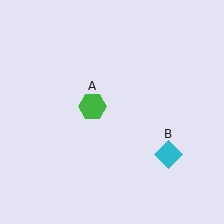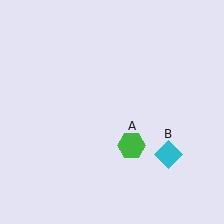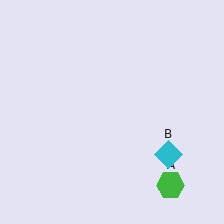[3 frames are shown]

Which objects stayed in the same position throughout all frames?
Cyan diamond (object B) remained stationary.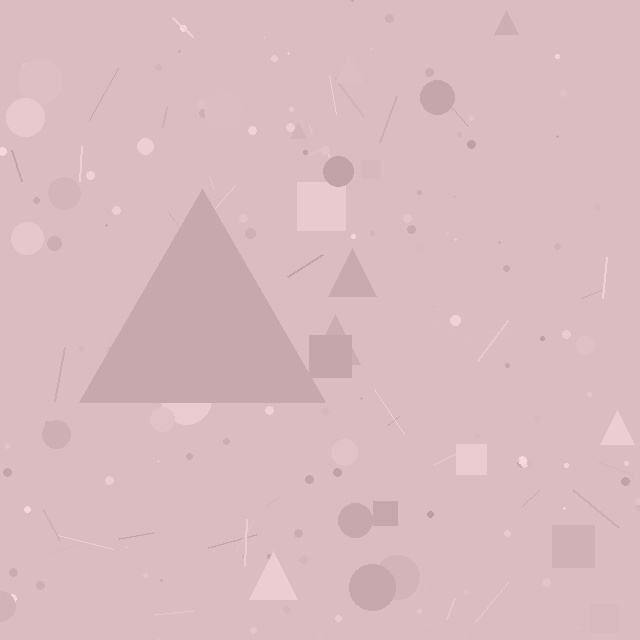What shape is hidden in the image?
A triangle is hidden in the image.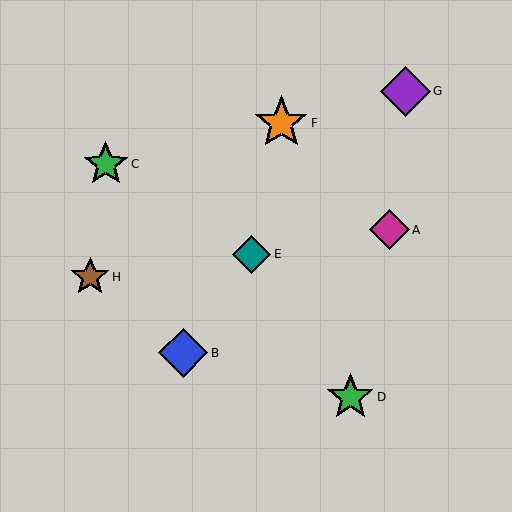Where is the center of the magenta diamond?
The center of the magenta diamond is at (389, 230).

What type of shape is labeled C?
Shape C is a green star.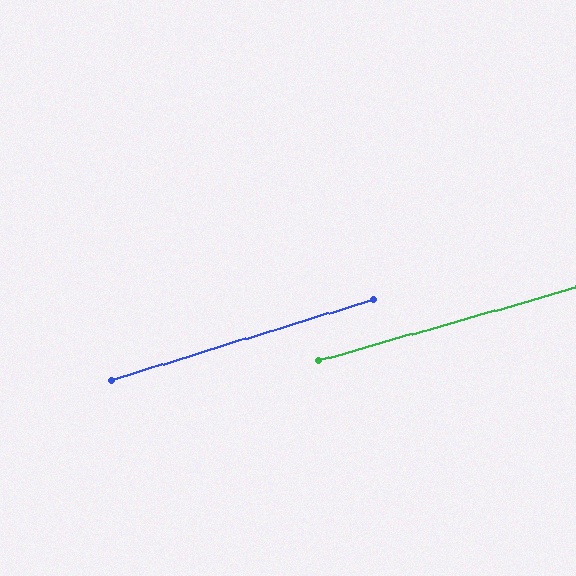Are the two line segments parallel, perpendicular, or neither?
Parallel — their directions differ by only 1.1°.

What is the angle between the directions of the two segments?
Approximately 1 degree.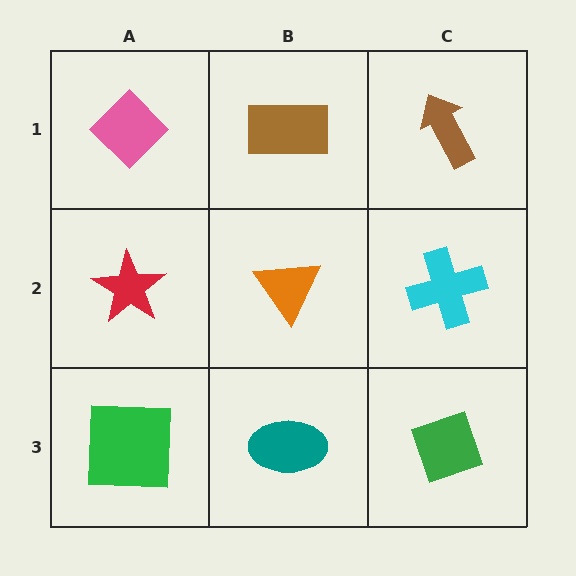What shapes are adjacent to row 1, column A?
A red star (row 2, column A), a brown rectangle (row 1, column B).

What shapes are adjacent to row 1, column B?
An orange triangle (row 2, column B), a pink diamond (row 1, column A), a brown arrow (row 1, column C).